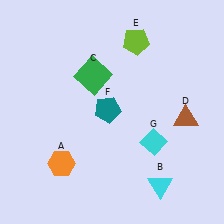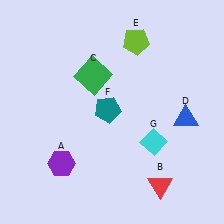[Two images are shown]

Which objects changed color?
A changed from orange to purple. B changed from cyan to red. D changed from brown to blue.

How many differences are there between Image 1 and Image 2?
There are 3 differences between the two images.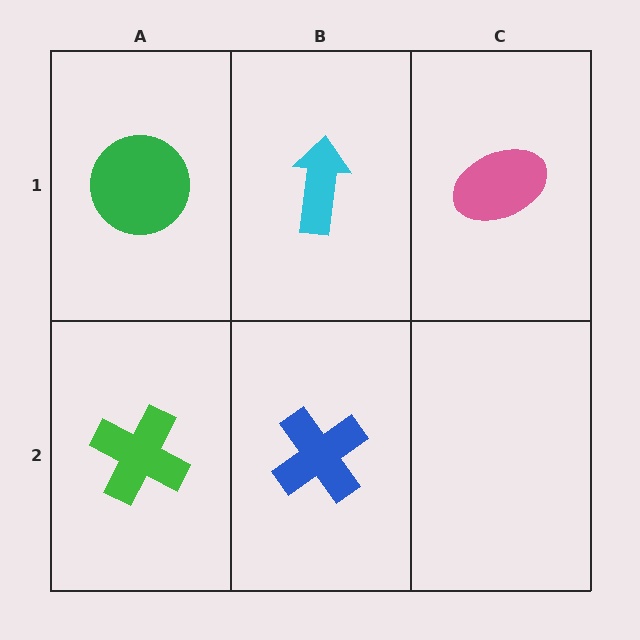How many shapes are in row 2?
2 shapes.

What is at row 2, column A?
A green cross.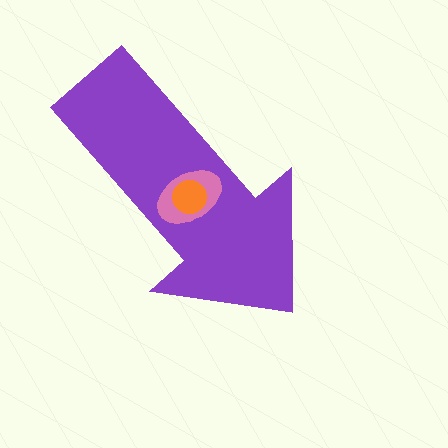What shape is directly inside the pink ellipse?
The orange circle.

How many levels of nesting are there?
3.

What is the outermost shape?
The purple arrow.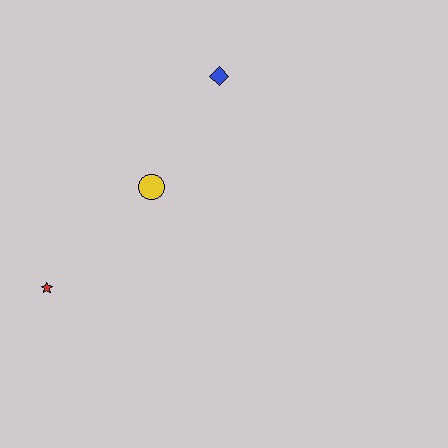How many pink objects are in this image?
There are no pink objects.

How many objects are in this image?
There are 3 objects.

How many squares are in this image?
There are no squares.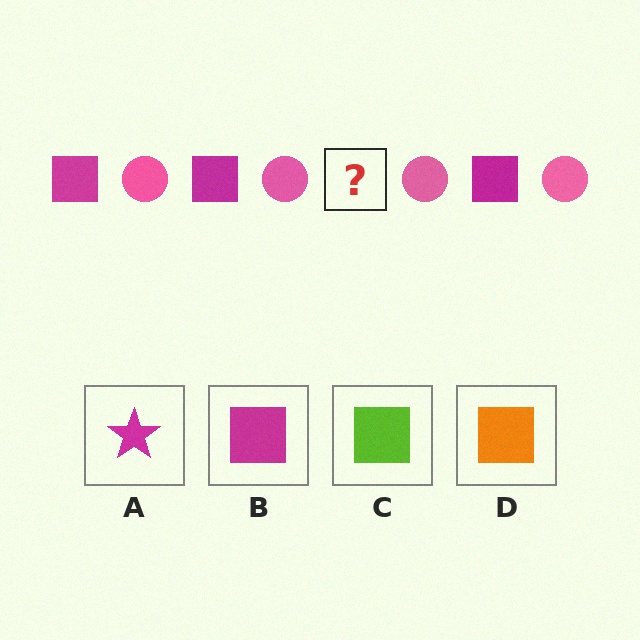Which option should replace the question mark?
Option B.